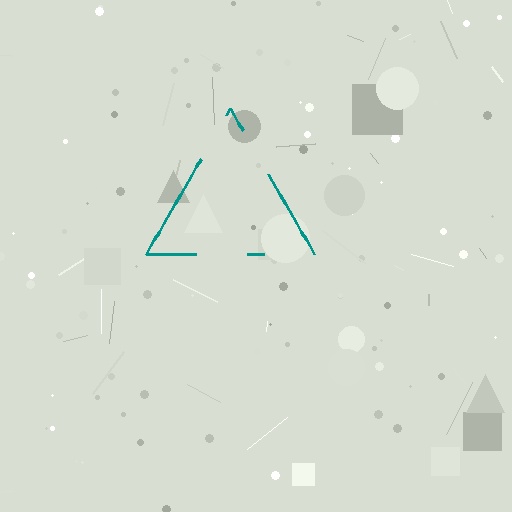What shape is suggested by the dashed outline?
The dashed outline suggests a triangle.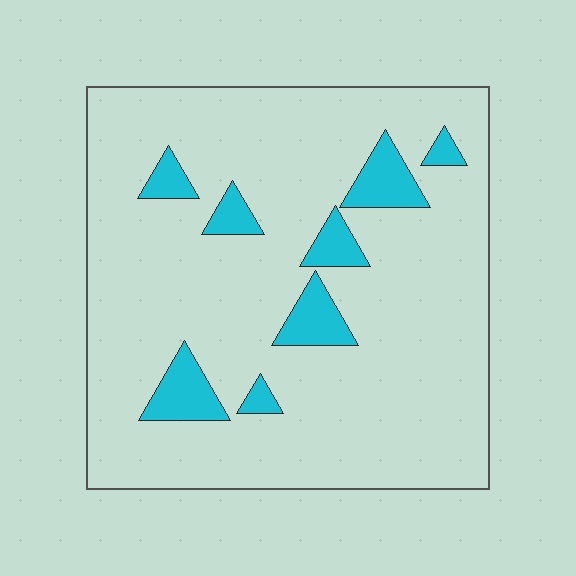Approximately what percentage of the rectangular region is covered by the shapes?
Approximately 10%.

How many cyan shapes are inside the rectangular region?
8.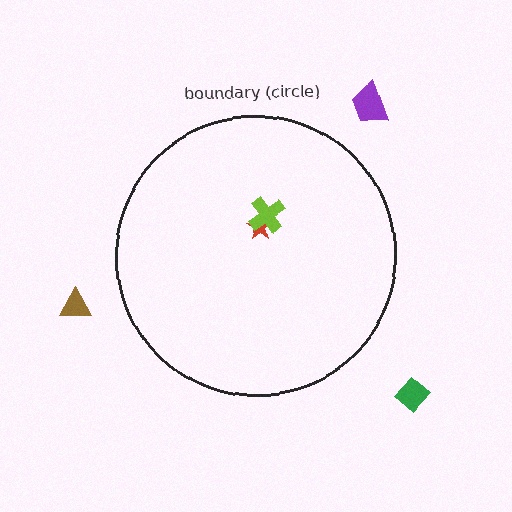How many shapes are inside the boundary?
2 inside, 3 outside.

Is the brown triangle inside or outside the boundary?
Outside.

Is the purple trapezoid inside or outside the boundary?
Outside.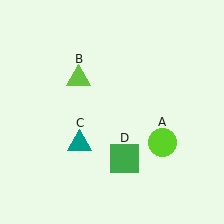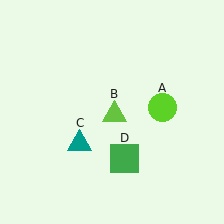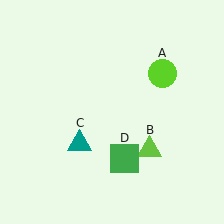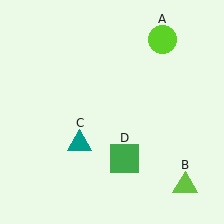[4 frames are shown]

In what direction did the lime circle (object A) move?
The lime circle (object A) moved up.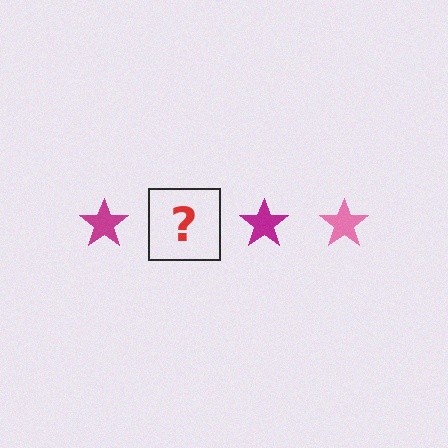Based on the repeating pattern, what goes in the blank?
The blank should be a pink star.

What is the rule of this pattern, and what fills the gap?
The rule is that the pattern cycles through magenta, pink stars. The gap should be filled with a pink star.